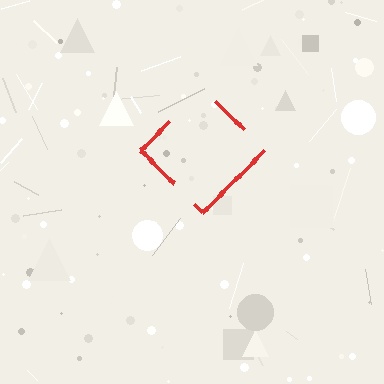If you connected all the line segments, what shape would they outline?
They would outline a diamond.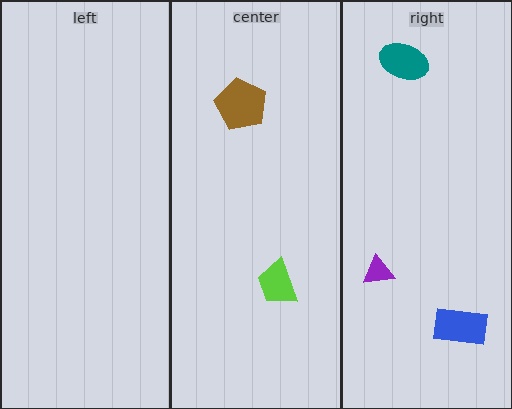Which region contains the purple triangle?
The right region.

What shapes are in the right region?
The teal ellipse, the blue rectangle, the purple triangle.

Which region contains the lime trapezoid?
The center region.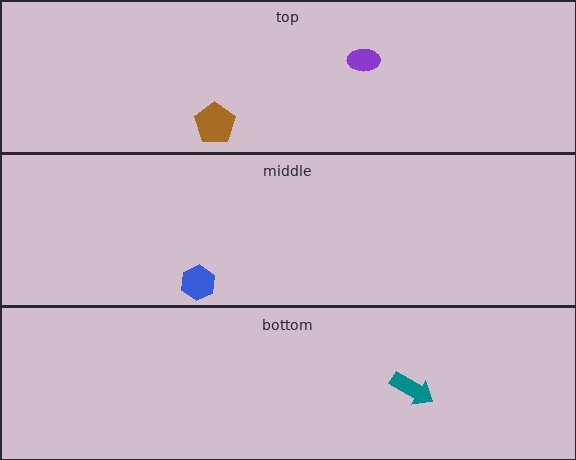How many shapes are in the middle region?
1.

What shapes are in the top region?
The purple ellipse, the brown pentagon.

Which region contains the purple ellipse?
The top region.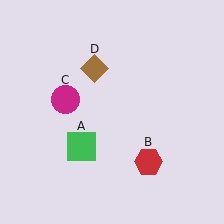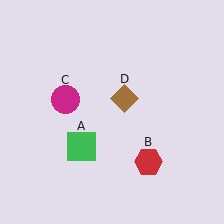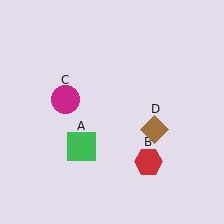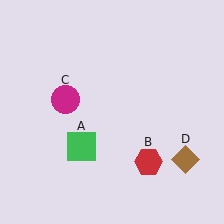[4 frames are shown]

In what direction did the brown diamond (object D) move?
The brown diamond (object D) moved down and to the right.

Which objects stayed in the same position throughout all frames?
Green square (object A) and red hexagon (object B) and magenta circle (object C) remained stationary.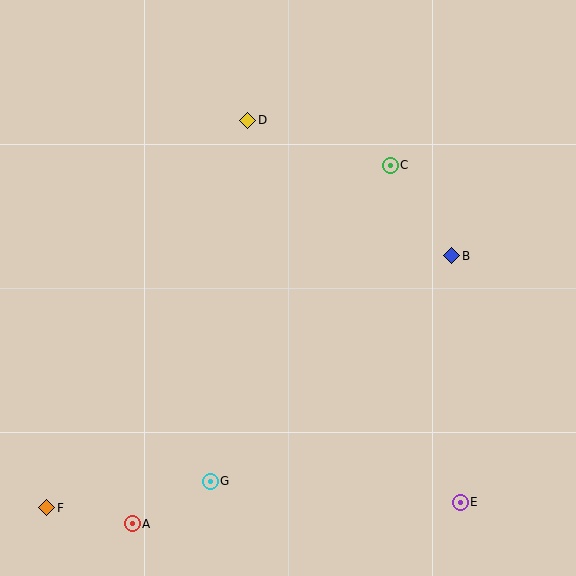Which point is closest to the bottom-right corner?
Point E is closest to the bottom-right corner.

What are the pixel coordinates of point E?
Point E is at (460, 502).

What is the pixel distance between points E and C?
The distance between E and C is 344 pixels.